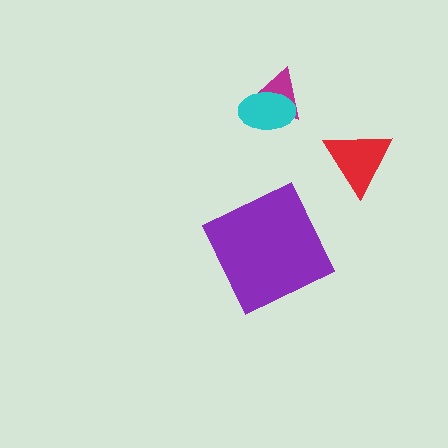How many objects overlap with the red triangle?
0 objects overlap with the red triangle.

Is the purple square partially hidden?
No, no other shape covers it.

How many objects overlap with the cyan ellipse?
1 object overlaps with the cyan ellipse.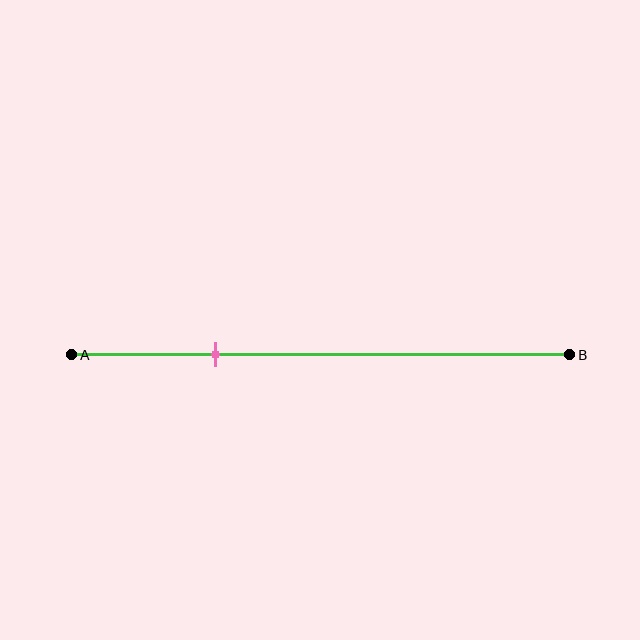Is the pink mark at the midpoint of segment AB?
No, the mark is at about 30% from A, not at the 50% midpoint.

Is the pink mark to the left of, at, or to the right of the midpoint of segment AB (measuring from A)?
The pink mark is to the left of the midpoint of segment AB.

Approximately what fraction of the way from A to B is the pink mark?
The pink mark is approximately 30% of the way from A to B.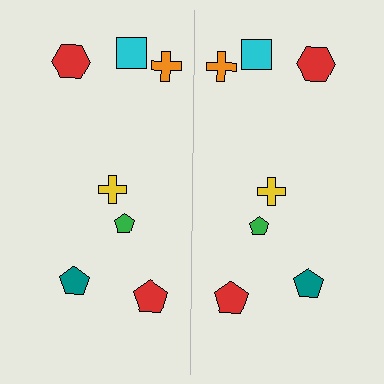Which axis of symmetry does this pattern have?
The pattern has a vertical axis of symmetry running through the center of the image.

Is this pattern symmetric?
Yes, this pattern has bilateral (reflection) symmetry.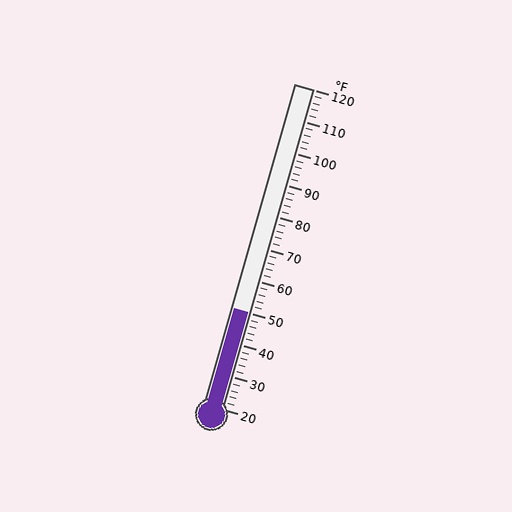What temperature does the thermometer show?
The thermometer shows approximately 50°F.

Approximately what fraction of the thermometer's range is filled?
The thermometer is filled to approximately 30% of its range.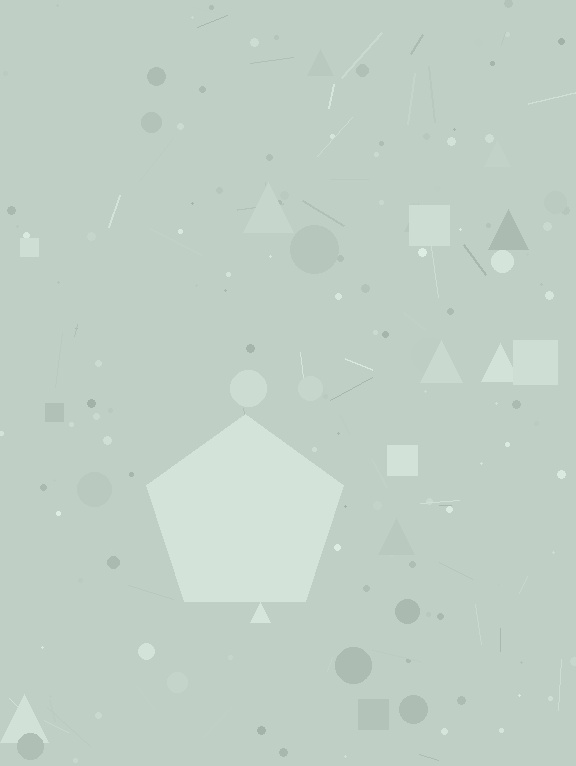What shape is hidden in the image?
A pentagon is hidden in the image.